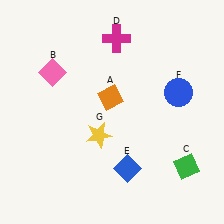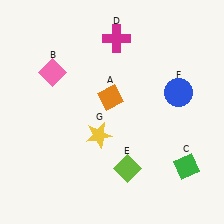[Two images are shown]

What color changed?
The diamond (E) changed from blue in Image 1 to lime in Image 2.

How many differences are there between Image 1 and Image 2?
There is 1 difference between the two images.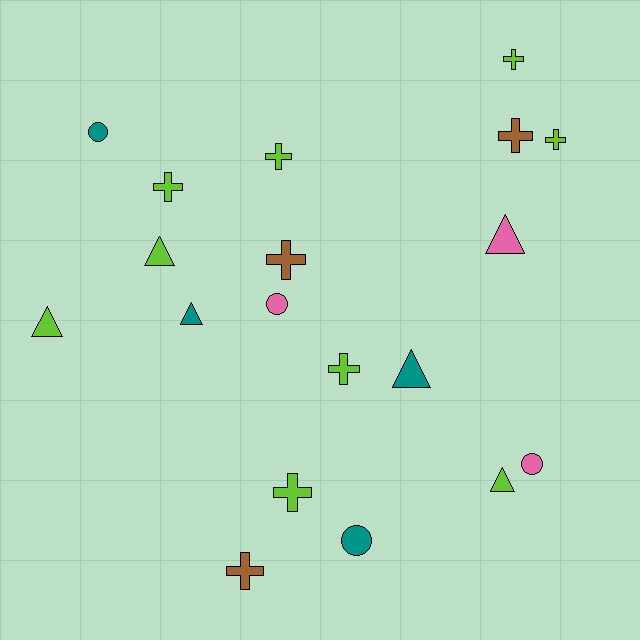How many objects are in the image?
There are 19 objects.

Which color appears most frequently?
Lime, with 9 objects.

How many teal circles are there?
There are 2 teal circles.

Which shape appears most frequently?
Cross, with 9 objects.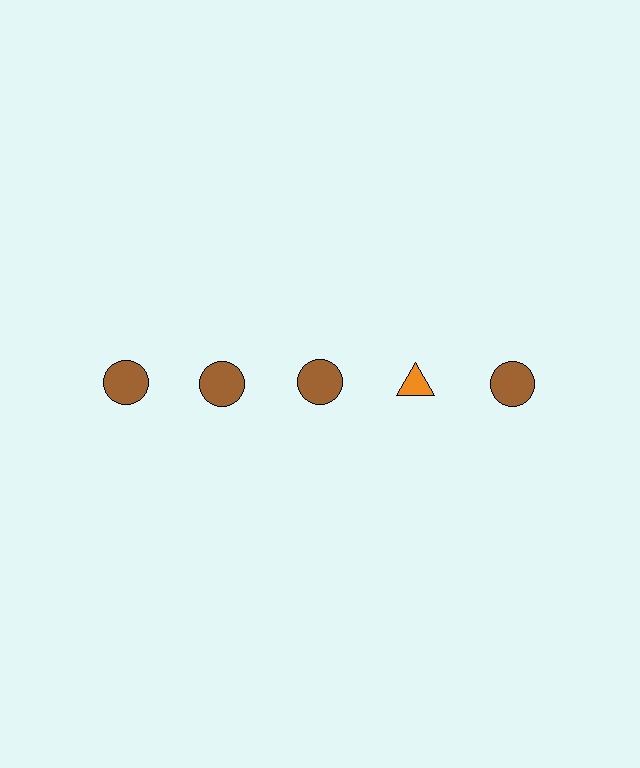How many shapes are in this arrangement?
There are 5 shapes arranged in a grid pattern.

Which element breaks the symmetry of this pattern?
The orange triangle in the top row, second from right column breaks the symmetry. All other shapes are brown circles.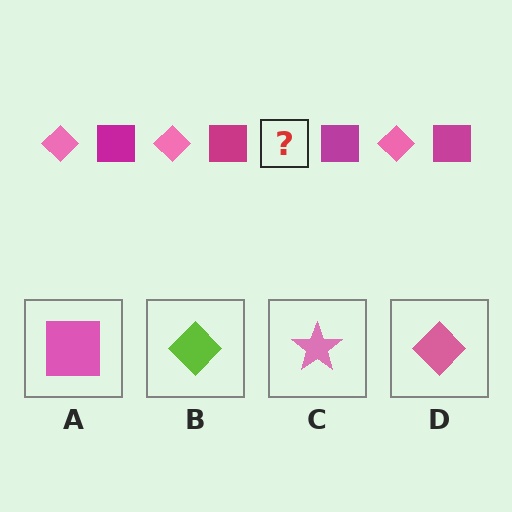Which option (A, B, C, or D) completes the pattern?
D.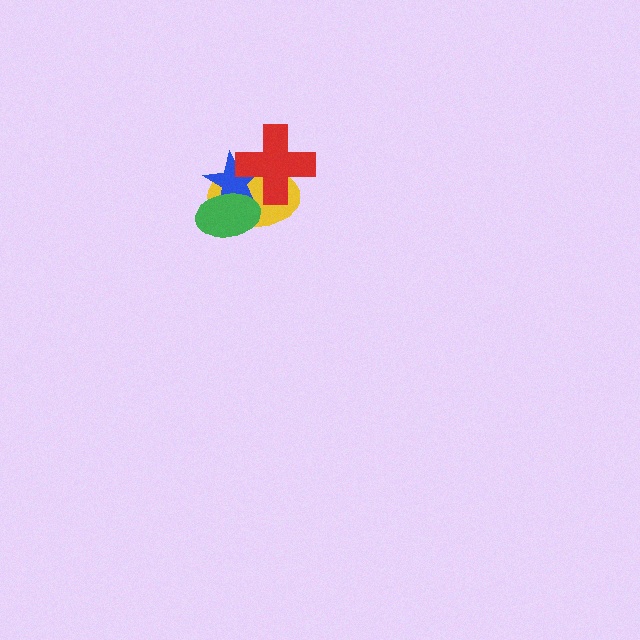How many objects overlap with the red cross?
2 objects overlap with the red cross.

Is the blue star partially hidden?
Yes, it is partially covered by another shape.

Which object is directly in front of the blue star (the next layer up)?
The red cross is directly in front of the blue star.